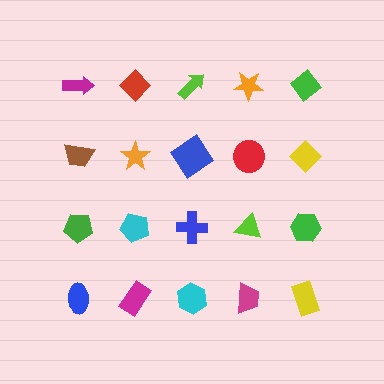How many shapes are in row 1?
5 shapes.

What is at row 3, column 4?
A lime triangle.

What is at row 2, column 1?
A brown trapezoid.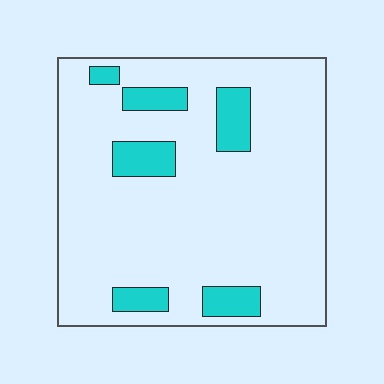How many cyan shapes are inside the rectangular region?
6.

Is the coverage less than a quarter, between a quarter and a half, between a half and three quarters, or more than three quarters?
Less than a quarter.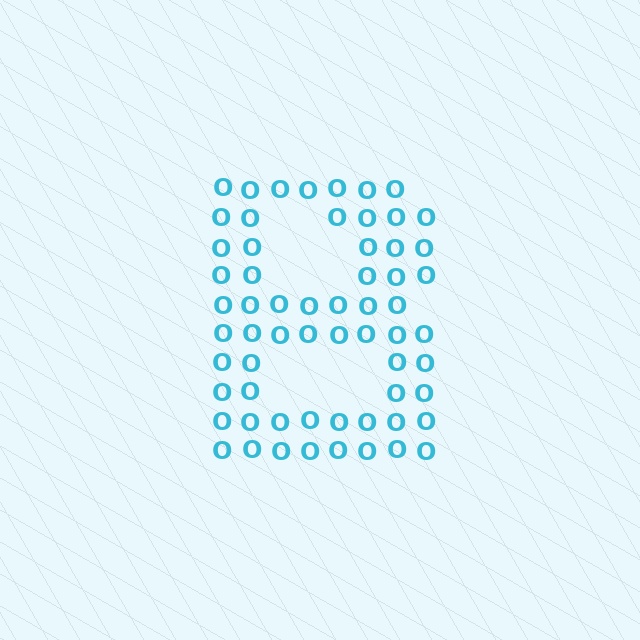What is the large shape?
The large shape is the letter B.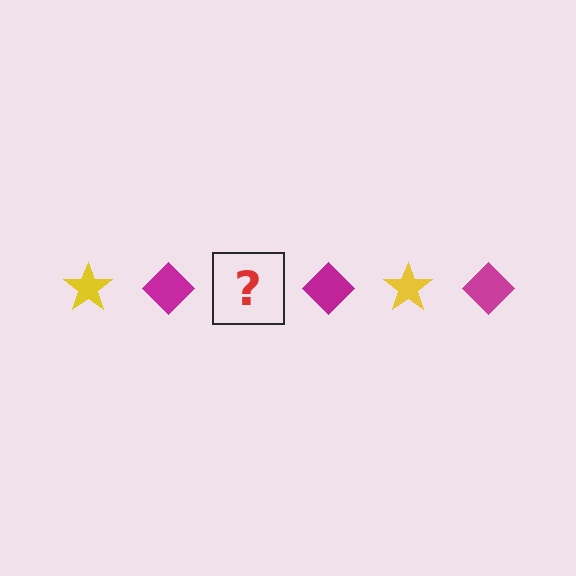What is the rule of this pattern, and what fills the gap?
The rule is that the pattern alternates between yellow star and magenta diamond. The gap should be filled with a yellow star.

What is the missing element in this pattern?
The missing element is a yellow star.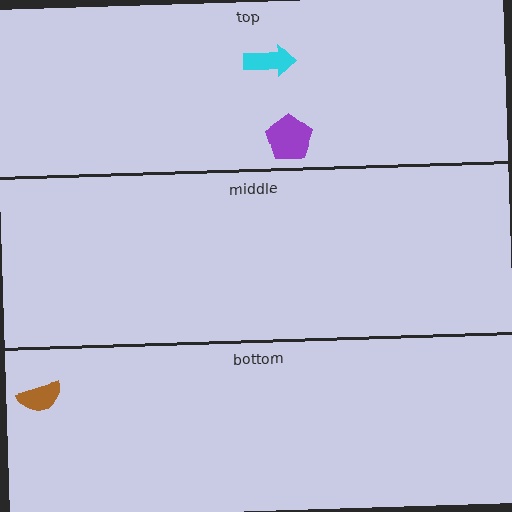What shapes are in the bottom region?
The brown semicircle.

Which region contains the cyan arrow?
The top region.